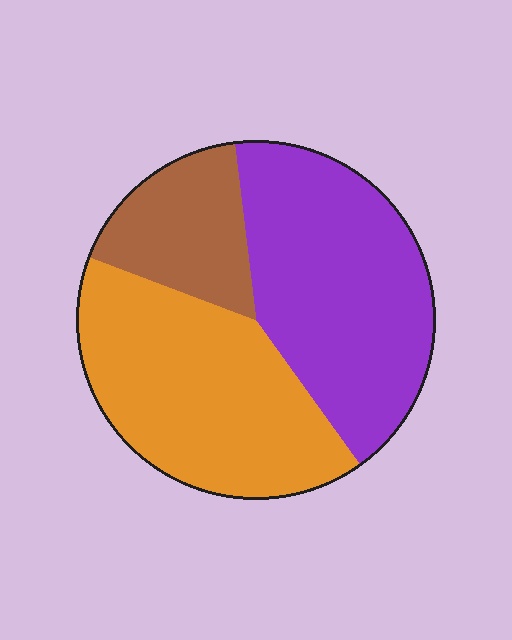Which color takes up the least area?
Brown, at roughly 15%.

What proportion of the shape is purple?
Purple takes up about two fifths (2/5) of the shape.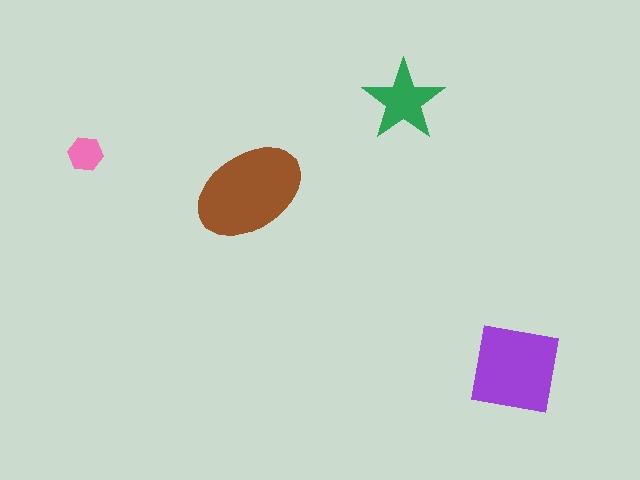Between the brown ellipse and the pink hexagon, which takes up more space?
The brown ellipse.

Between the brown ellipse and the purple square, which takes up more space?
The brown ellipse.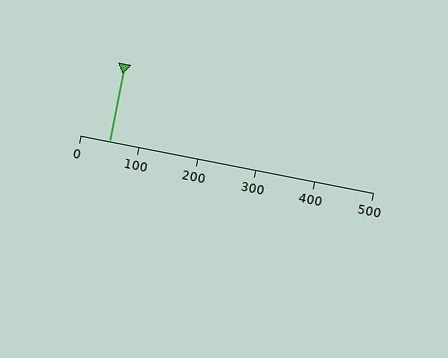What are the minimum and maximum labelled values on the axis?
The axis runs from 0 to 500.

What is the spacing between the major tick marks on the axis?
The major ticks are spaced 100 apart.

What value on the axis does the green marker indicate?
The marker indicates approximately 50.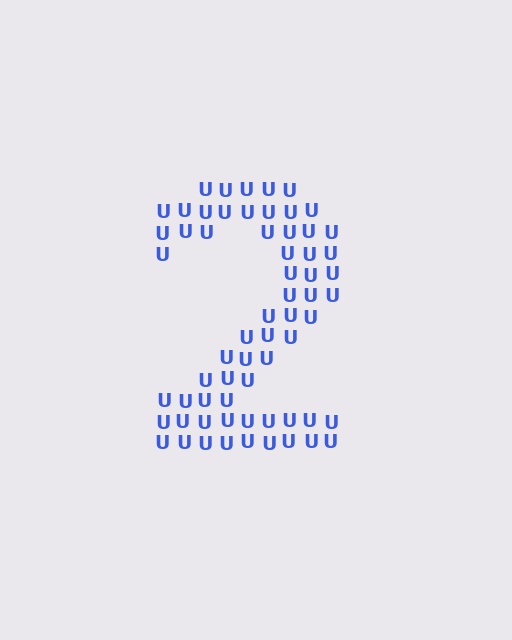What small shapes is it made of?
It is made of small letter U's.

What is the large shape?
The large shape is the digit 2.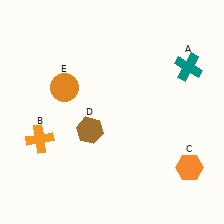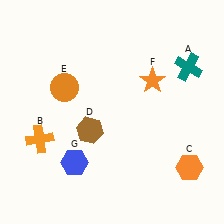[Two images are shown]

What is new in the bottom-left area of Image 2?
A blue hexagon (G) was added in the bottom-left area of Image 2.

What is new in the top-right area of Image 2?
An orange star (F) was added in the top-right area of Image 2.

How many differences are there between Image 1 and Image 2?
There are 2 differences between the two images.